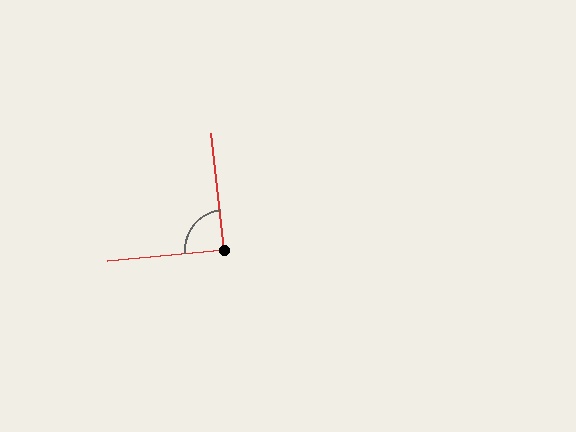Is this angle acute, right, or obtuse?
It is approximately a right angle.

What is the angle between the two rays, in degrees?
Approximately 89 degrees.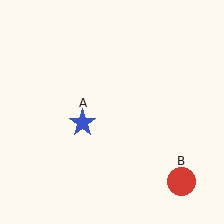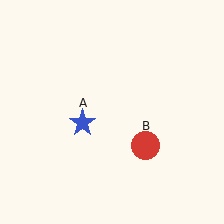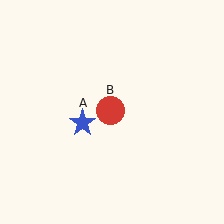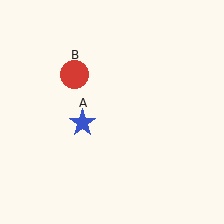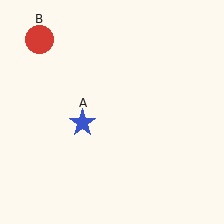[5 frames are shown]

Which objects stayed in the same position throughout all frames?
Blue star (object A) remained stationary.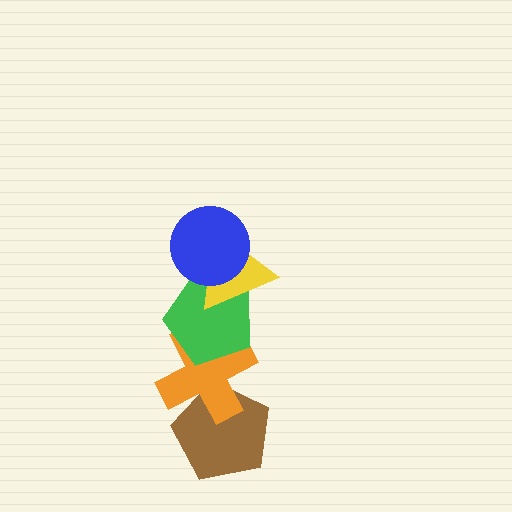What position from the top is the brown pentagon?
The brown pentagon is 5th from the top.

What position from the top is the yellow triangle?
The yellow triangle is 2nd from the top.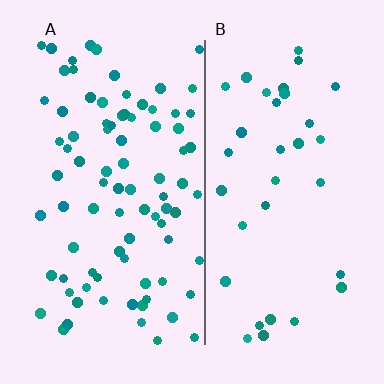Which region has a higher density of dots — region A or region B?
A (the left).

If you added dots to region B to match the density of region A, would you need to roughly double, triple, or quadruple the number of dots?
Approximately double.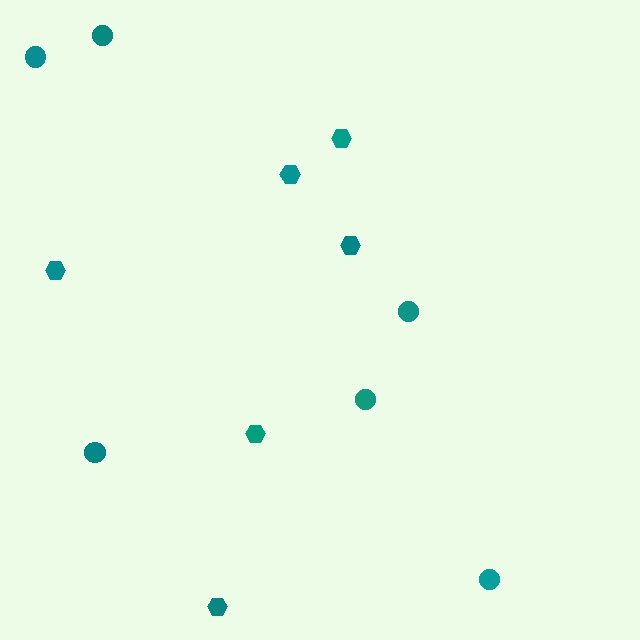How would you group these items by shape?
There are 2 groups: one group of hexagons (6) and one group of circles (6).